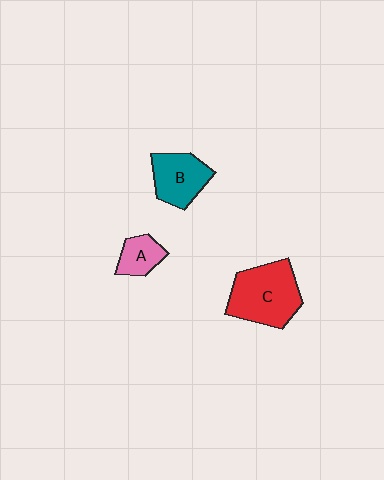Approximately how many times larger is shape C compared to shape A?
Approximately 2.4 times.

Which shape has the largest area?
Shape C (red).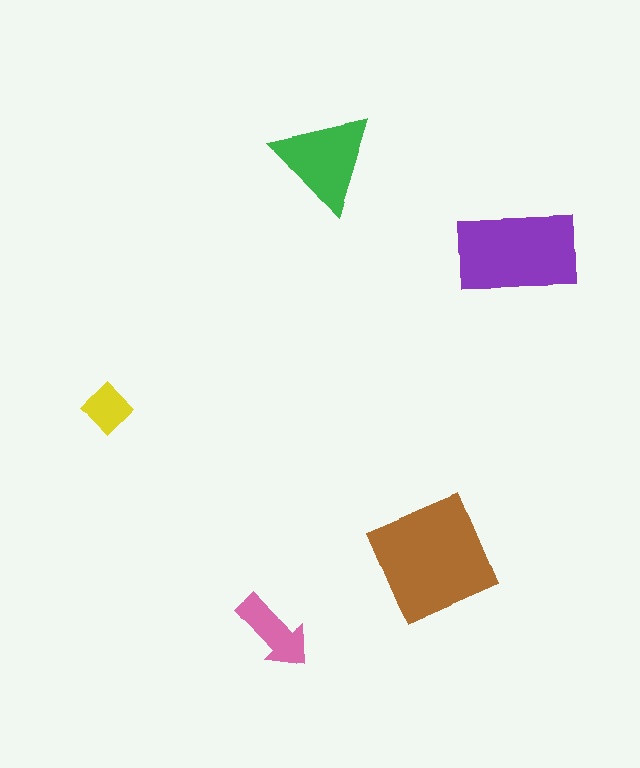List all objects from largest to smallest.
The brown square, the purple rectangle, the green triangle, the pink arrow, the yellow diamond.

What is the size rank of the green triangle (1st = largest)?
3rd.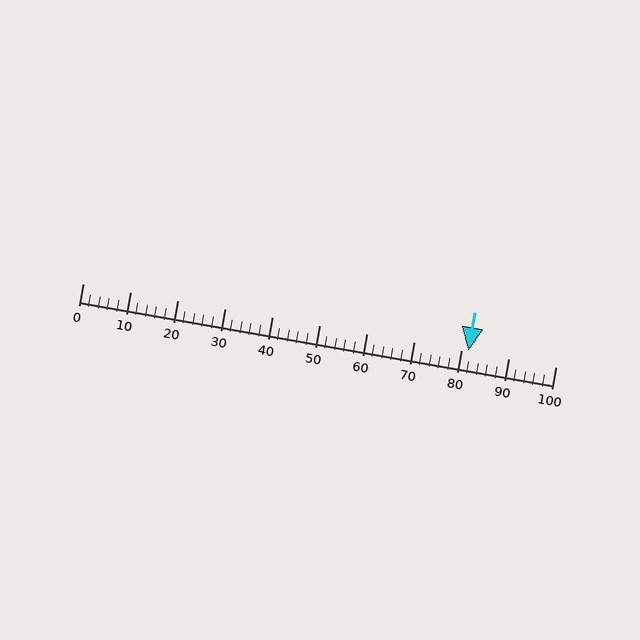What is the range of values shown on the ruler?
The ruler shows values from 0 to 100.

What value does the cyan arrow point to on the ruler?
The cyan arrow points to approximately 82.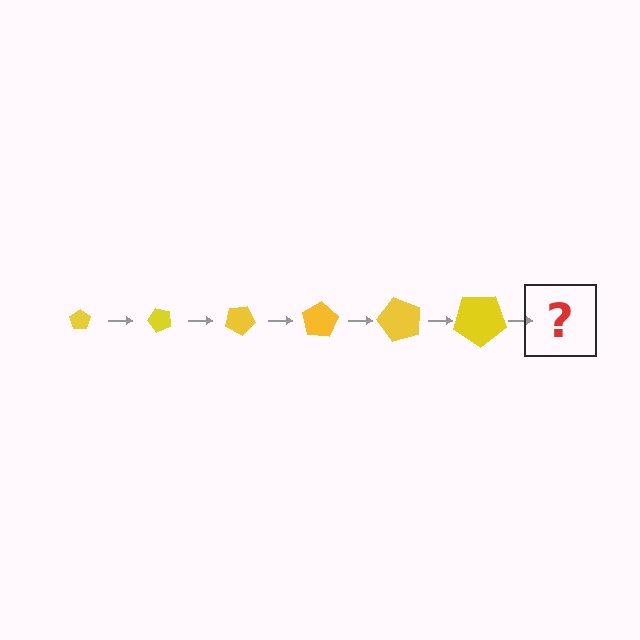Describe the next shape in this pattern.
It should be a pentagon, larger than the previous one and rotated 300 degrees from the start.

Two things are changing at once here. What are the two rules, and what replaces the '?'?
The two rules are that the pentagon grows larger each step and it rotates 50 degrees each step. The '?' should be a pentagon, larger than the previous one and rotated 300 degrees from the start.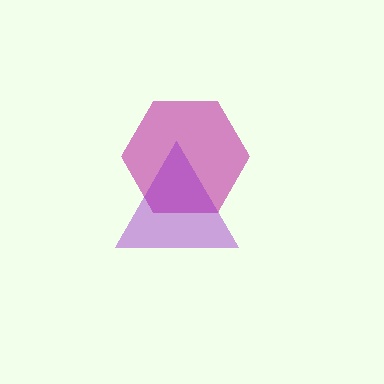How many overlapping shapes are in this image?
There are 2 overlapping shapes in the image.